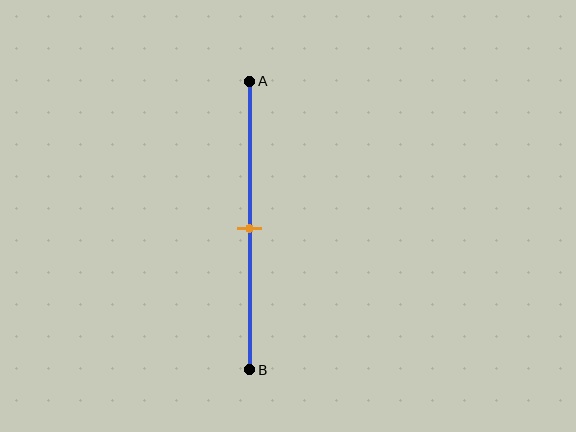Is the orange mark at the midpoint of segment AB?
Yes, the mark is approximately at the midpoint.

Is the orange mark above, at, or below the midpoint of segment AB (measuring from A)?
The orange mark is approximately at the midpoint of segment AB.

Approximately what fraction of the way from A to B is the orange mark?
The orange mark is approximately 50% of the way from A to B.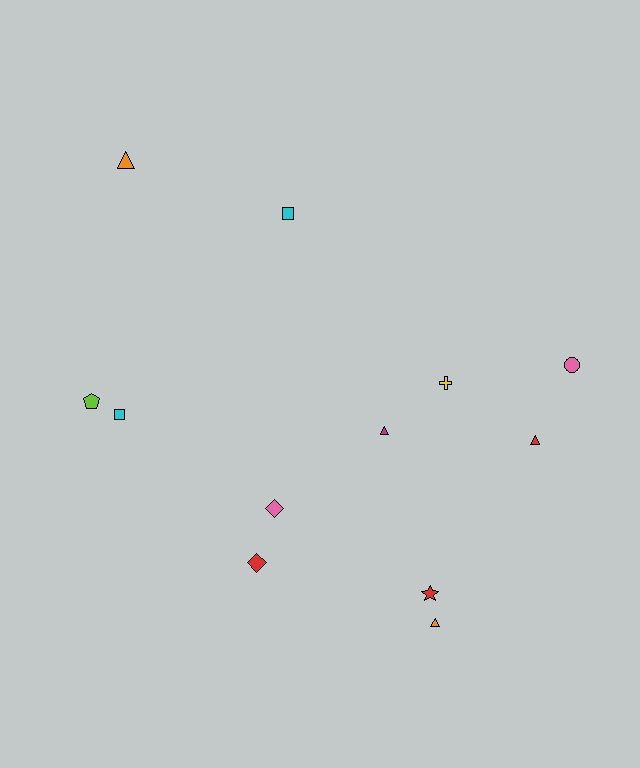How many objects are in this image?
There are 12 objects.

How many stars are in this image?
There is 1 star.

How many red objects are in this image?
There are 3 red objects.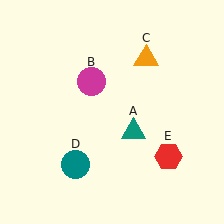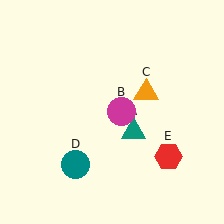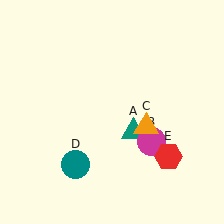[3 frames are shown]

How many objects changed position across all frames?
2 objects changed position: magenta circle (object B), orange triangle (object C).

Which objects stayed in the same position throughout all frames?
Teal triangle (object A) and teal circle (object D) and red hexagon (object E) remained stationary.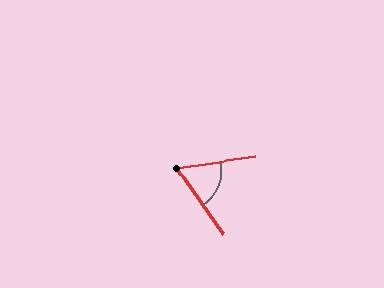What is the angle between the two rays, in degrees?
Approximately 63 degrees.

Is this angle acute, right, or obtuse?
It is acute.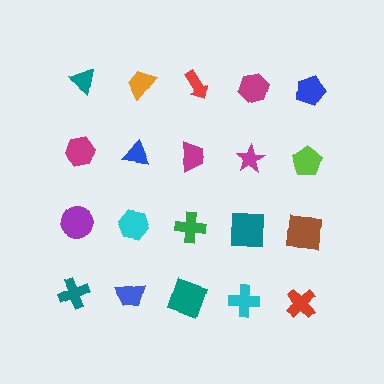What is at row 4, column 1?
A teal cross.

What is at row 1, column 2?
An orange trapezoid.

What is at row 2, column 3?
A magenta trapezoid.